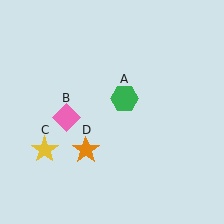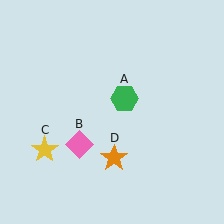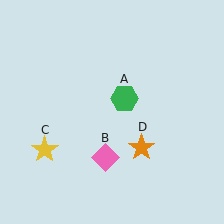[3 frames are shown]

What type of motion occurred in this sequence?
The pink diamond (object B), orange star (object D) rotated counterclockwise around the center of the scene.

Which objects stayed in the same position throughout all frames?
Green hexagon (object A) and yellow star (object C) remained stationary.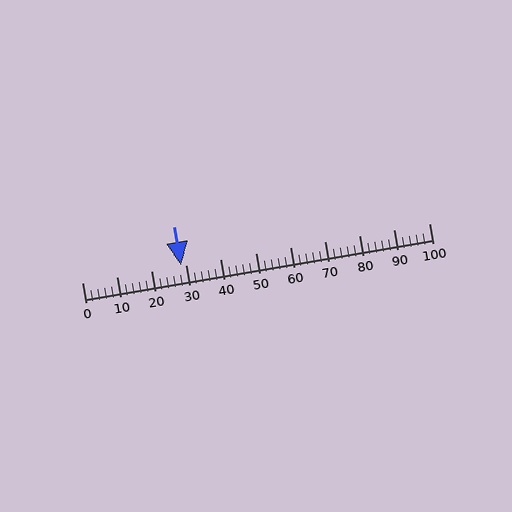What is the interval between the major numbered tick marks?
The major tick marks are spaced 10 units apart.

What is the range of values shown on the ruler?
The ruler shows values from 0 to 100.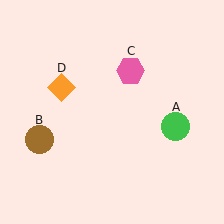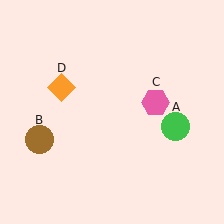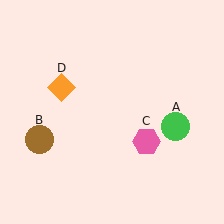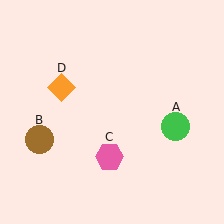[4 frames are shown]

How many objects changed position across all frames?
1 object changed position: pink hexagon (object C).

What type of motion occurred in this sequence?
The pink hexagon (object C) rotated clockwise around the center of the scene.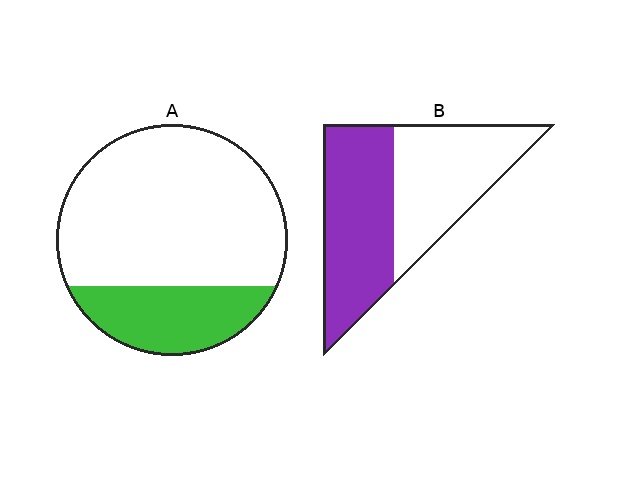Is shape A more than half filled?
No.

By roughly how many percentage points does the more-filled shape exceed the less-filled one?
By roughly 25 percentage points (B over A).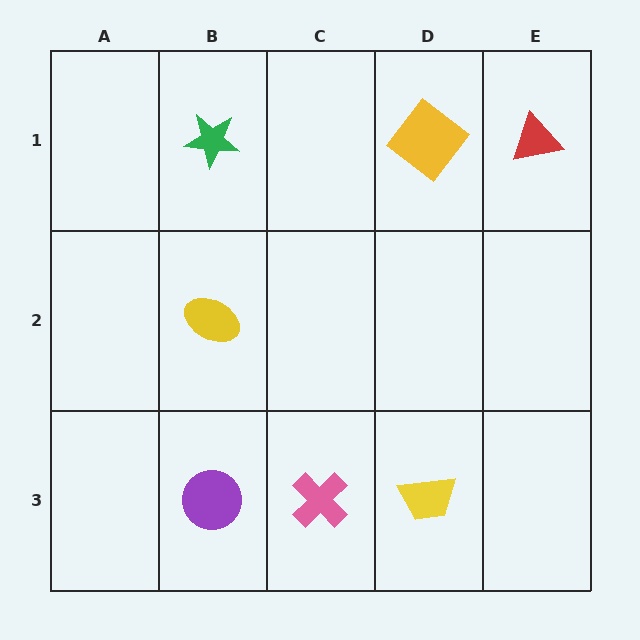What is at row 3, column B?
A purple circle.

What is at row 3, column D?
A yellow trapezoid.